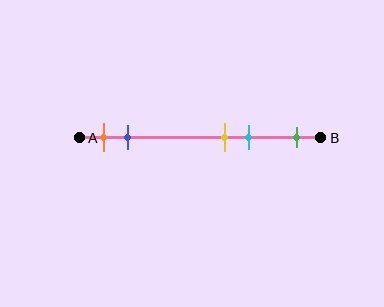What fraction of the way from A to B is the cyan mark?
The cyan mark is approximately 70% (0.7) of the way from A to B.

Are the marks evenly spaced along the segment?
No, the marks are not evenly spaced.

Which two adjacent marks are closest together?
The yellow and cyan marks are the closest adjacent pair.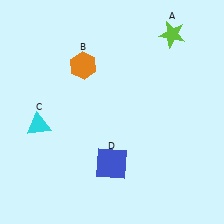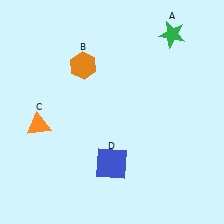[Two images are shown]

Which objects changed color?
A changed from lime to green. C changed from cyan to orange.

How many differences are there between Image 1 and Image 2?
There are 2 differences between the two images.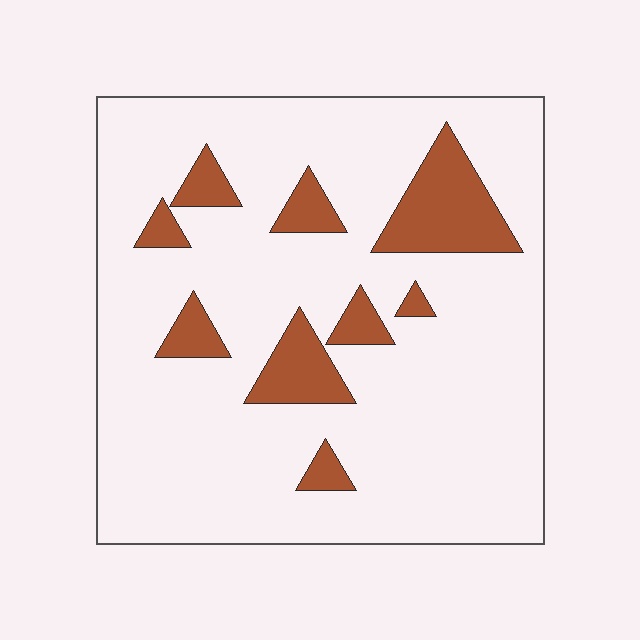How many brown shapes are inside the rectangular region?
9.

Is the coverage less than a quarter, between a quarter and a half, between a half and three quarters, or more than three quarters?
Less than a quarter.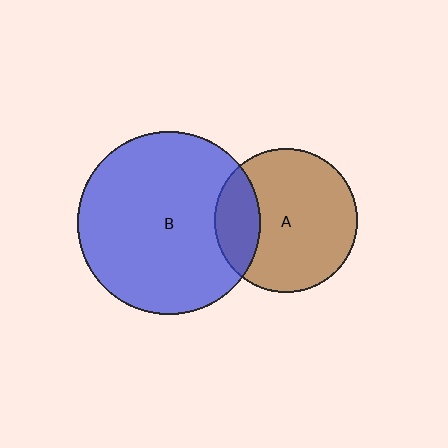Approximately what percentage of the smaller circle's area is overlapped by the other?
Approximately 20%.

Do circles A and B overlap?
Yes.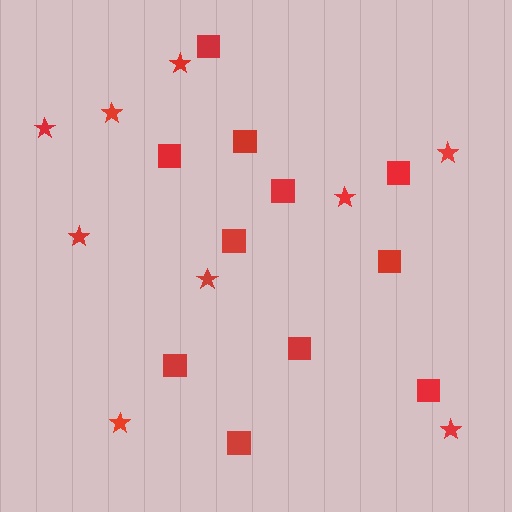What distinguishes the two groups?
There are 2 groups: one group of squares (11) and one group of stars (9).